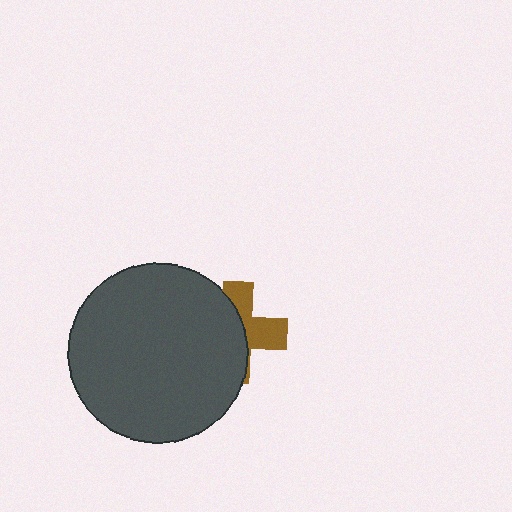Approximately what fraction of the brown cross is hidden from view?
Roughly 59% of the brown cross is hidden behind the dark gray circle.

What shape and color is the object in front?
The object in front is a dark gray circle.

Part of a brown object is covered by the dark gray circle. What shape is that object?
It is a cross.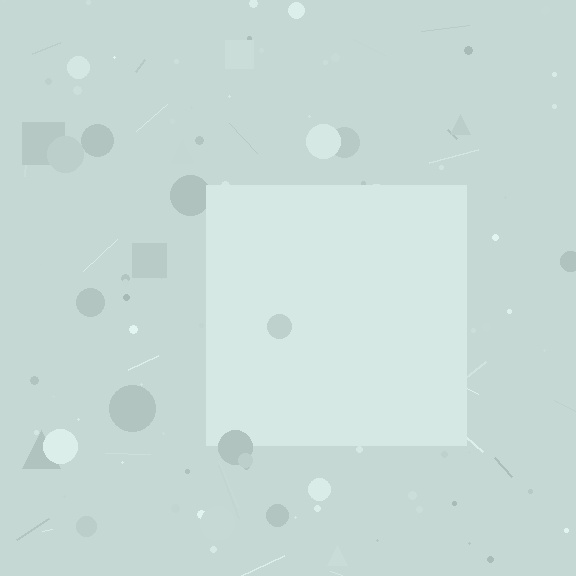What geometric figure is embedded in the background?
A square is embedded in the background.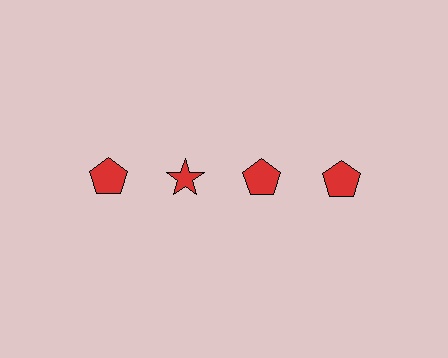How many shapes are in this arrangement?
There are 4 shapes arranged in a grid pattern.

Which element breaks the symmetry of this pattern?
The red star in the top row, second from left column breaks the symmetry. All other shapes are red pentagons.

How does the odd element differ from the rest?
It has a different shape: star instead of pentagon.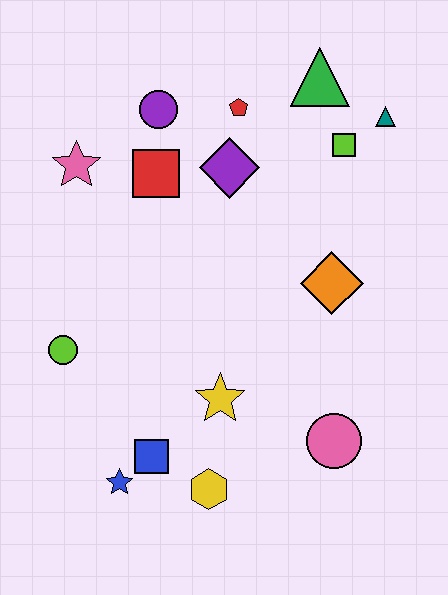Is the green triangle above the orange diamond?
Yes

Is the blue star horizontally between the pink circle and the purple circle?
No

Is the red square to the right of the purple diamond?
No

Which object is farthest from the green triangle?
The blue star is farthest from the green triangle.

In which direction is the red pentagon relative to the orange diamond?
The red pentagon is above the orange diamond.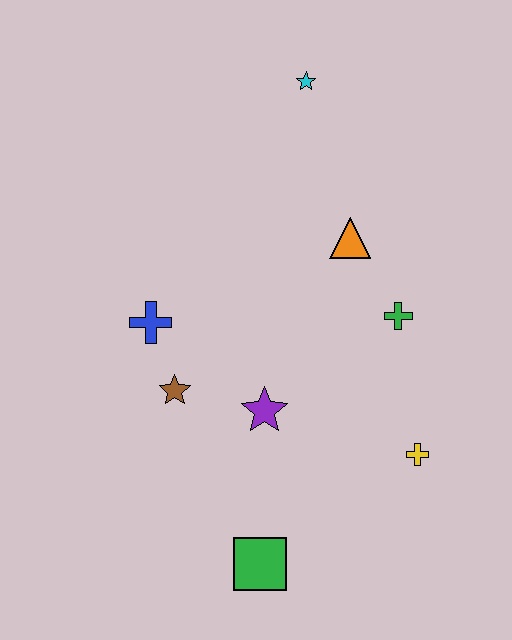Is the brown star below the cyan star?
Yes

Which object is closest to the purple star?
The brown star is closest to the purple star.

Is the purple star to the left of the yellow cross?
Yes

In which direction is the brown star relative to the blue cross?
The brown star is below the blue cross.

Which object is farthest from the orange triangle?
The green square is farthest from the orange triangle.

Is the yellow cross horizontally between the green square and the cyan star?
No